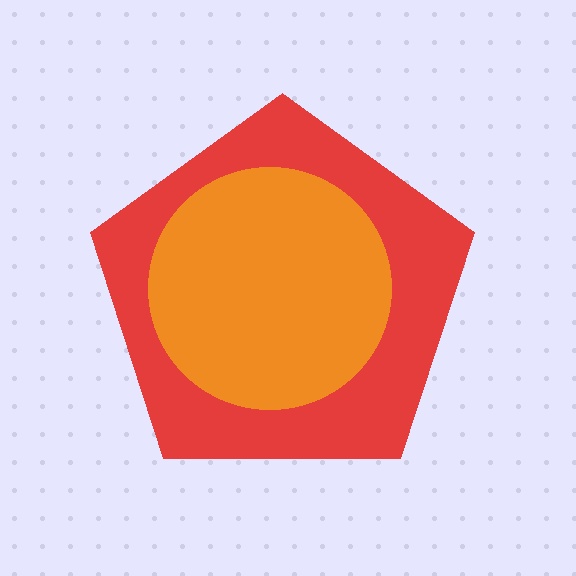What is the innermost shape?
The orange circle.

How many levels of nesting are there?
2.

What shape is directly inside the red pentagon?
The orange circle.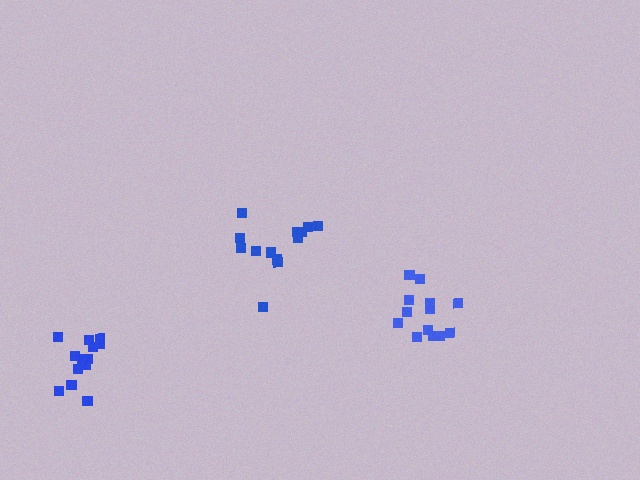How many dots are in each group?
Group 1: 13 dots, Group 2: 13 dots, Group 3: 13 dots (39 total).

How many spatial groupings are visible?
There are 3 spatial groupings.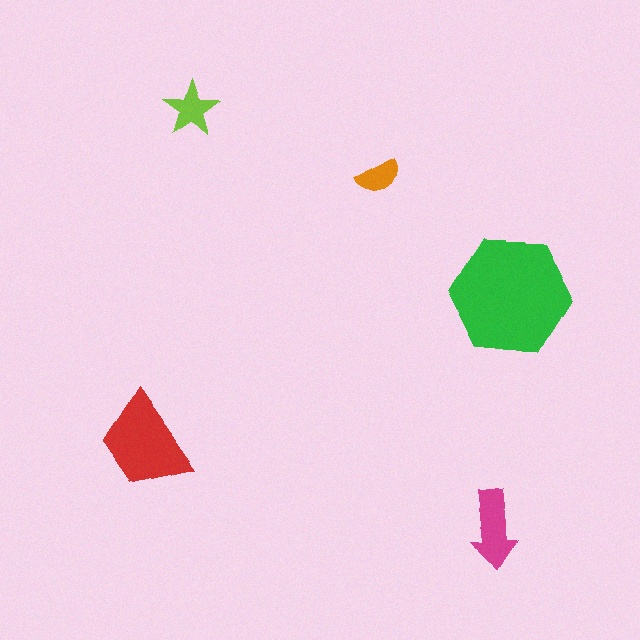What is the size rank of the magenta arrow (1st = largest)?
3rd.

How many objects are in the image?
There are 5 objects in the image.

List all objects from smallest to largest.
The orange semicircle, the lime star, the magenta arrow, the red trapezoid, the green hexagon.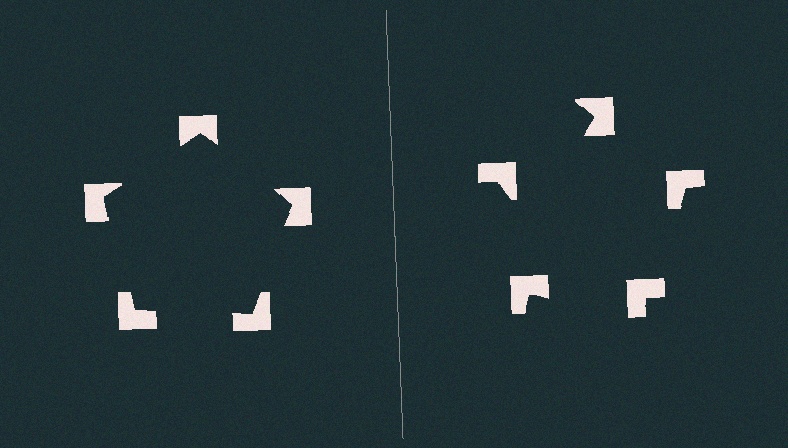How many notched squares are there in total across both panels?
10 — 5 on each side.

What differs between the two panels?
The notched squares are positioned identically on both sides; only the wedge orientations differ. On the left they align to a pentagon; on the right they are misaligned.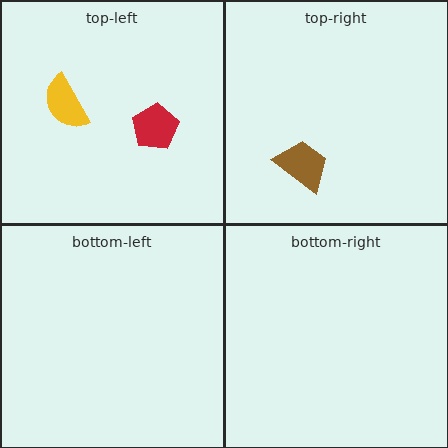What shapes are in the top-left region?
The yellow semicircle, the red pentagon.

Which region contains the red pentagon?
The top-left region.